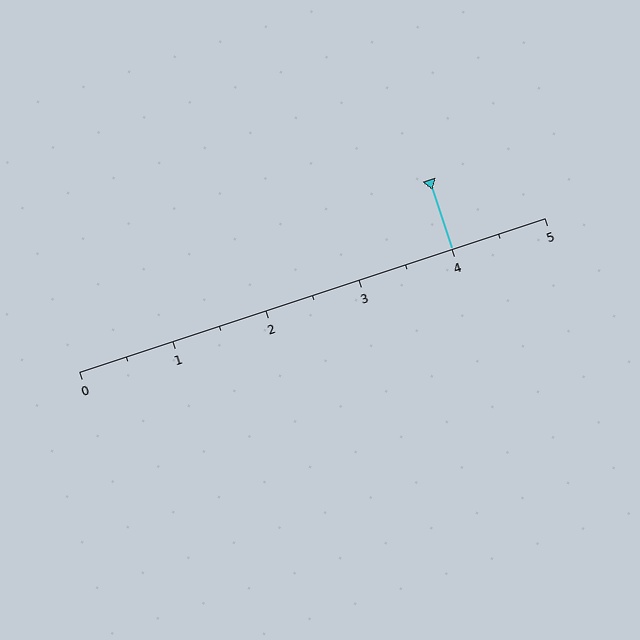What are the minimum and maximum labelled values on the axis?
The axis runs from 0 to 5.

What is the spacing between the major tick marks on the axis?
The major ticks are spaced 1 apart.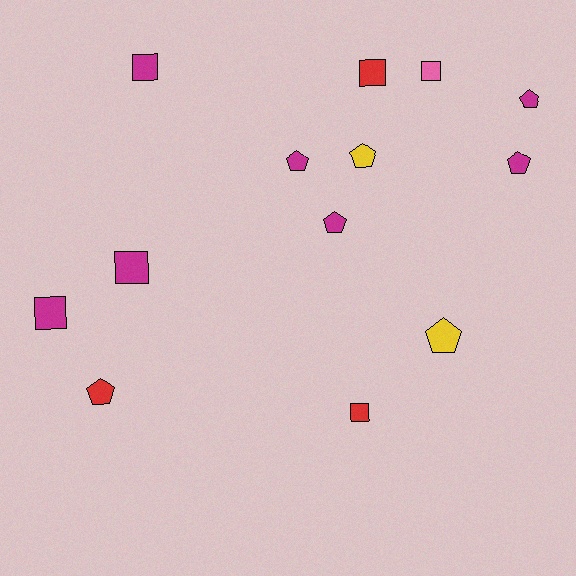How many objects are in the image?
There are 13 objects.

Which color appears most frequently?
Magenta, with 7 objects.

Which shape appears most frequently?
Pentagon, with 7 objects.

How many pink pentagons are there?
There are no pink pentagons.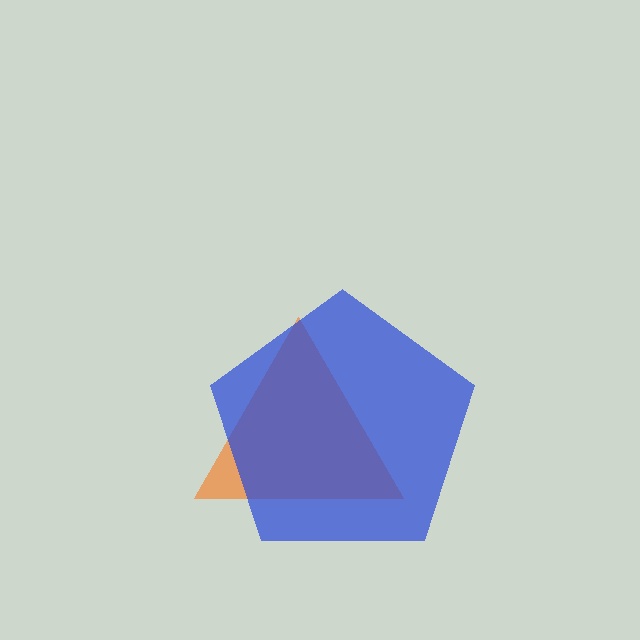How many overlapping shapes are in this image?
There are 2 overlapping shapes in the image.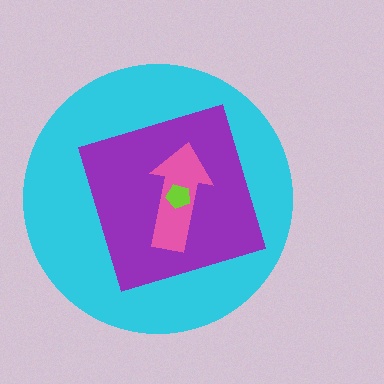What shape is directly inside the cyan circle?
The purple square.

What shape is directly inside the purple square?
The pink arrow.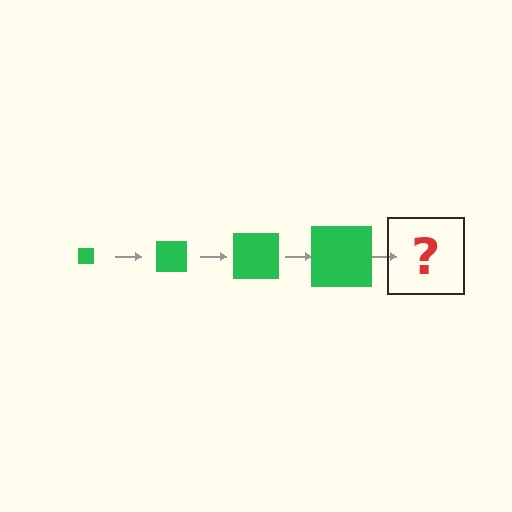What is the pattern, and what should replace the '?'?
The pattern is that the square gets progressively larger each step. The '?' should be a green square, larger than the previous one.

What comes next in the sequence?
The next element should be a green square, larger than the previous one.